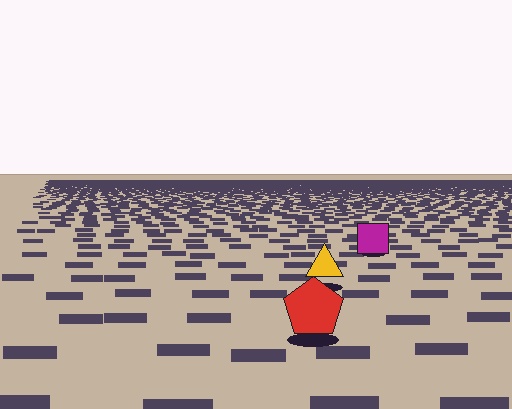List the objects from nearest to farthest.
From nearest to farthest: the red pentagon, the yellow triangle, the magenta square.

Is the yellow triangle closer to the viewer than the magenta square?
Yes. The yellow triangle is closer — you can tell from the texture gradient: the ground texture is coarser near it.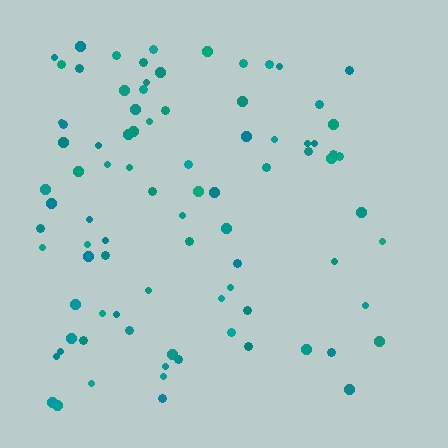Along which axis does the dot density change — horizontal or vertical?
Horizontal.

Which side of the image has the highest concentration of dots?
The left.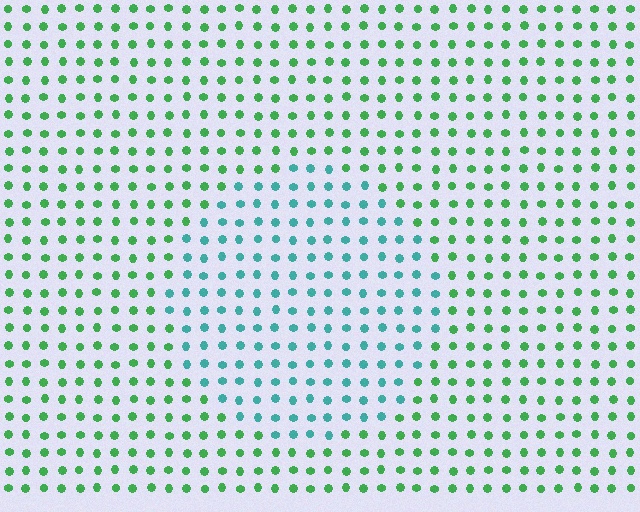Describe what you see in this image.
The image is filled with small green elements in a uniform arrangement. A circle-shaped region is visible where the elements are tinted to a slightly different hue, forming a subtle color boundary.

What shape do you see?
I see a circle.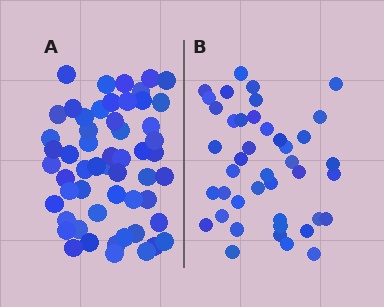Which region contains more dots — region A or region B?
Region A (the left region) has more dots.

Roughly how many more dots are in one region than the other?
Region A has approximately 15 more dots than region B.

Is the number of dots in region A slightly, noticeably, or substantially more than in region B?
Region A has noticeably more, but not dramatically so. The ratio is roughly 1.3 to 1.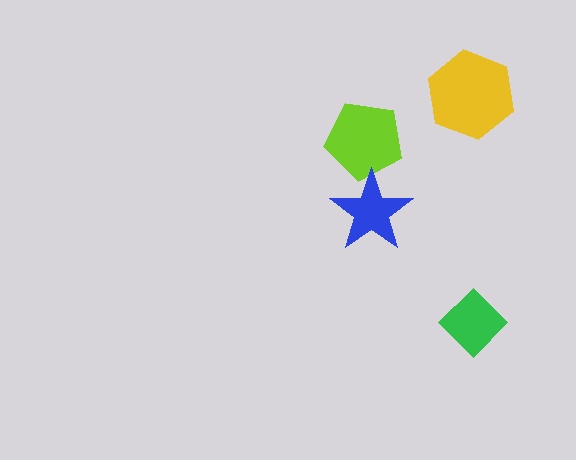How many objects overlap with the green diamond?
0 objects overlap with the green diamond.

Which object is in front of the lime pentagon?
The blue star is in front of the lime pentagon.